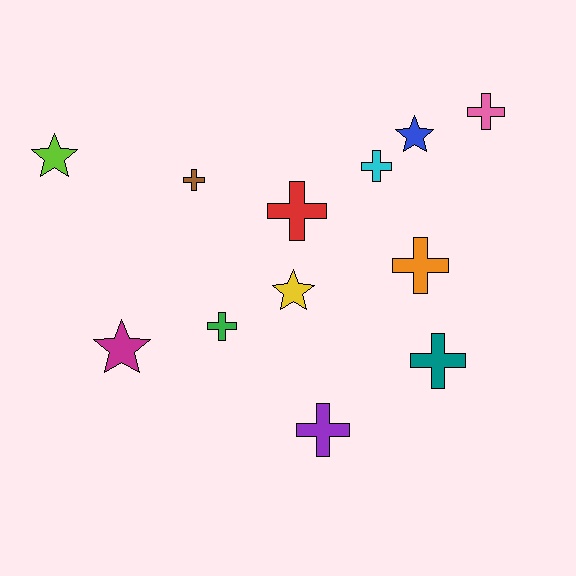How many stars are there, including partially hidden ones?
There are 4 stars.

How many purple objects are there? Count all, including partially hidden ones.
There is 1 purple object.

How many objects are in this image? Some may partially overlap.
There are 12 objects.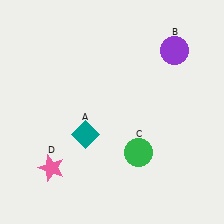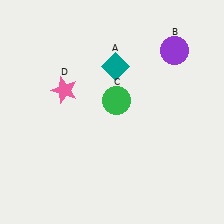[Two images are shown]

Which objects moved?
The objects that moved are: the teal diamond (A), the green circle (C), the pink star (D).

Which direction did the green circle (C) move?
The green circle (C) moved up.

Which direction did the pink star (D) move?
The pink star (D) moved up.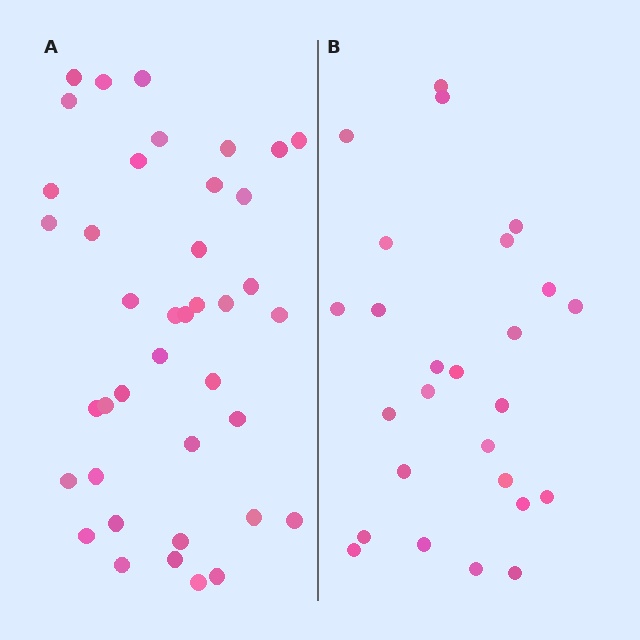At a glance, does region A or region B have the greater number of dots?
Region A (the left region) has more dots.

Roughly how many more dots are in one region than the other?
Region A has approximately 15 more dots than region B.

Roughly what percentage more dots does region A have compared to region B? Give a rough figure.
About 55% more.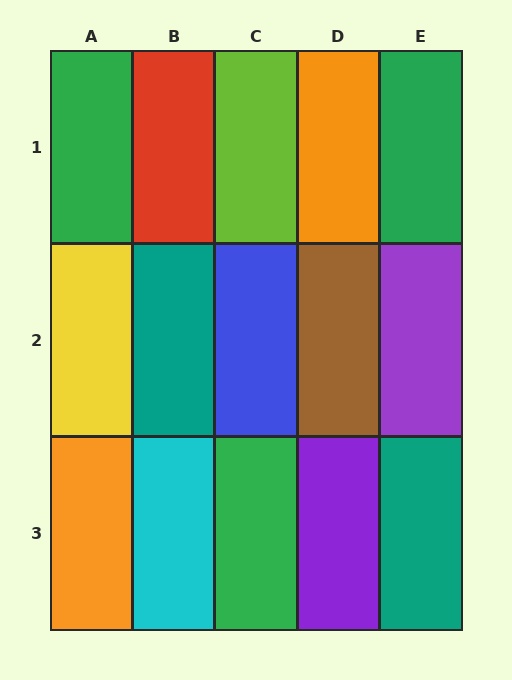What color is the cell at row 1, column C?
Lime.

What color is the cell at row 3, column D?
Purple.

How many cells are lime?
1 cell is lime.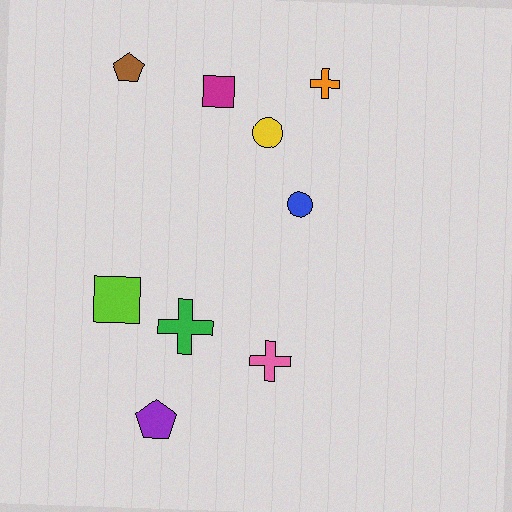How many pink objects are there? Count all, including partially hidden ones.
There is 1 pink object.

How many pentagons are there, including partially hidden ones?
There are 2 pentagons.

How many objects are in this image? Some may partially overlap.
There are 9 objects.